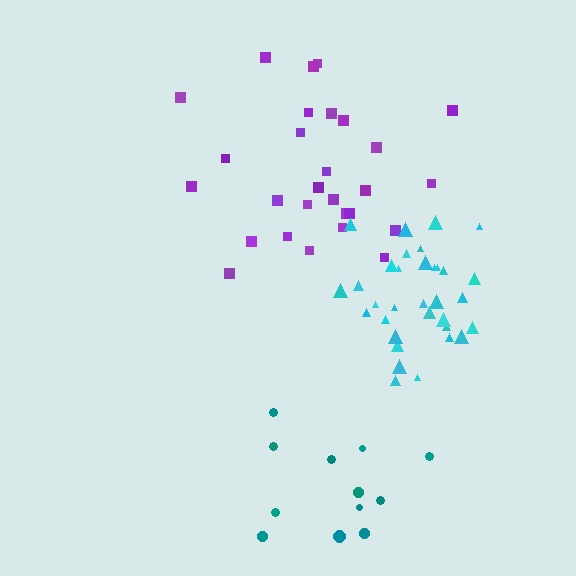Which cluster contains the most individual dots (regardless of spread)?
Cyan (33).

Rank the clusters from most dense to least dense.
cyan, purple, teal.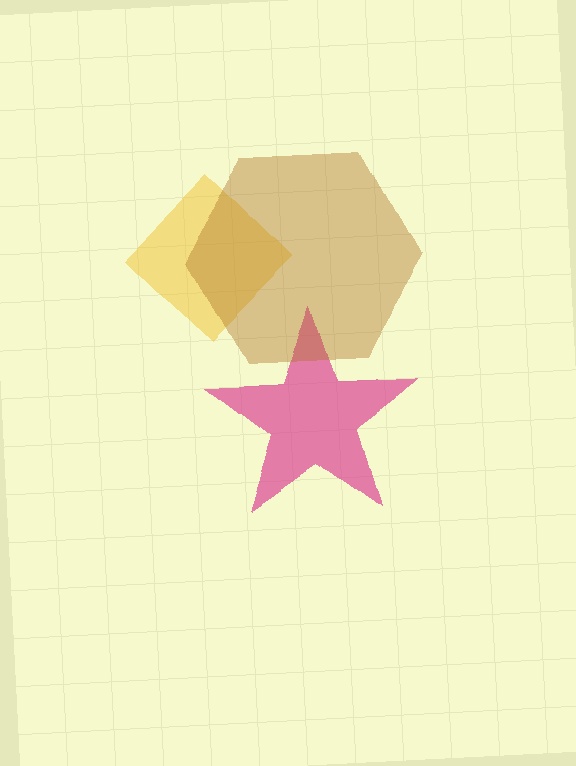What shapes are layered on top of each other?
The layered shapes are: a yellow diamond, a magenta star, a brown hexagon.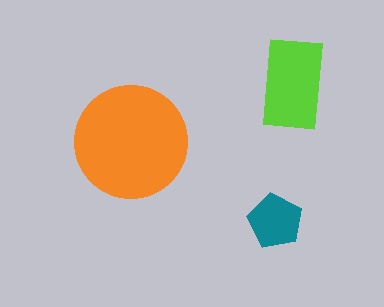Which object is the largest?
The orange circle.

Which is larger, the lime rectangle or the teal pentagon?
The lime rectangle.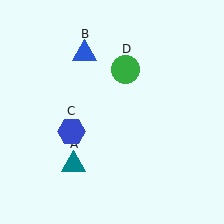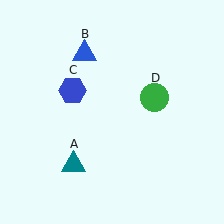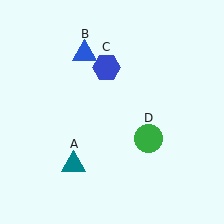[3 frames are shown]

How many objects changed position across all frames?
2 objects changed position: blue hexagon (object C), green circle (object D).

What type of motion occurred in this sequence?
The blue hexagon (object C), green circle (object D) rotated clockwise around the center of the scene.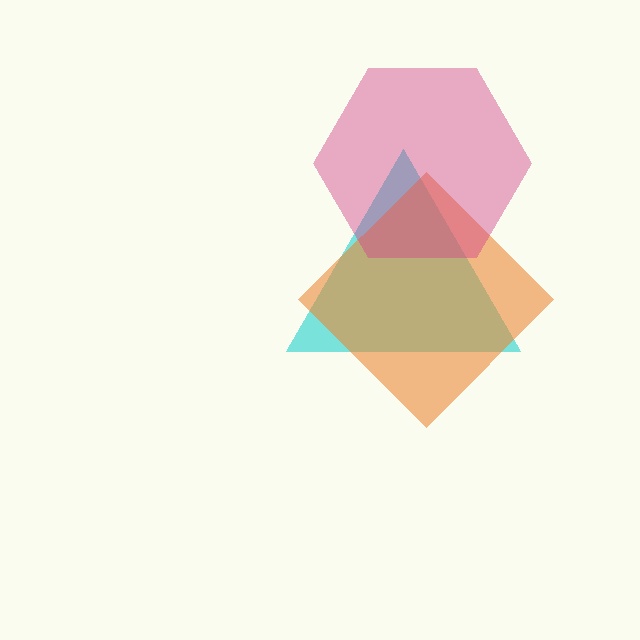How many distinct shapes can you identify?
There are 3 distinct shapes: a cyan triangle, an orange diamond, a magenta hexagon.